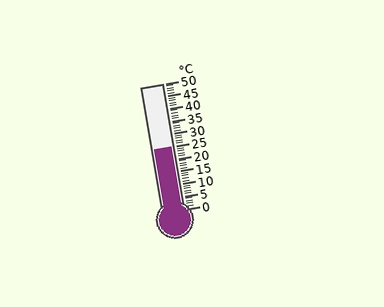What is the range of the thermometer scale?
The thermometer scale ranges from 0°C to 50°C.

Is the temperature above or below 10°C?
The temperature is above 10°C.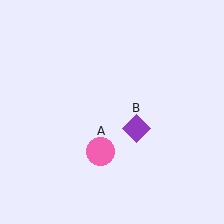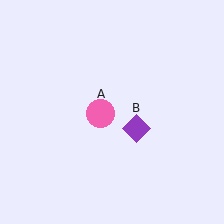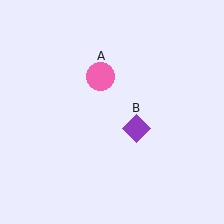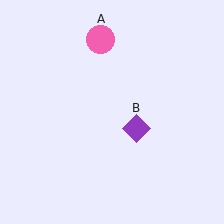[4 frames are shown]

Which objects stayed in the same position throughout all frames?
Purple diamond (object B) remained stationary.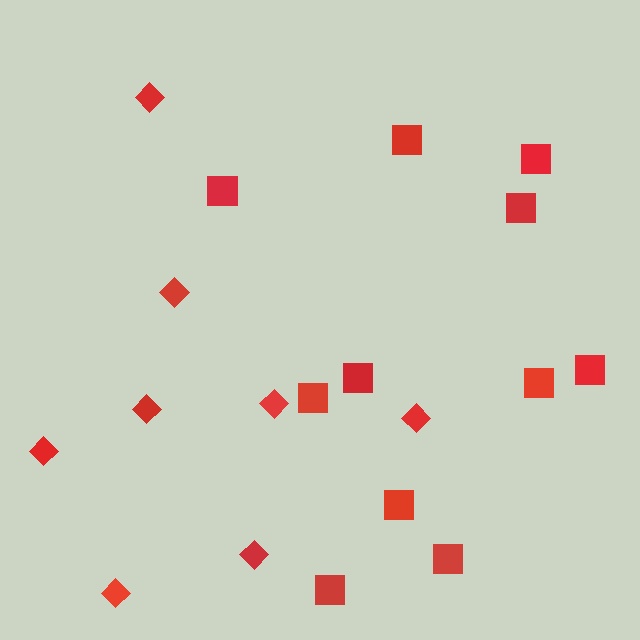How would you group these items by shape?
There are 2 groups: one group of squares (11) and one group of diamonds (8).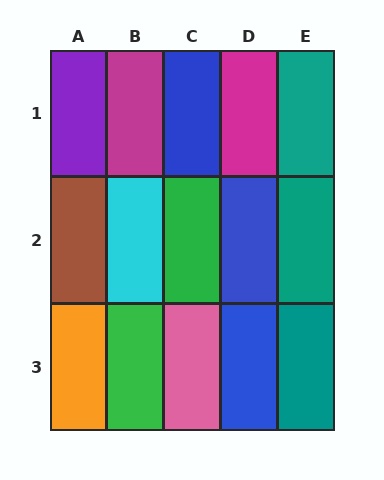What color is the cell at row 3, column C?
Pink.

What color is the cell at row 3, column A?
Orange.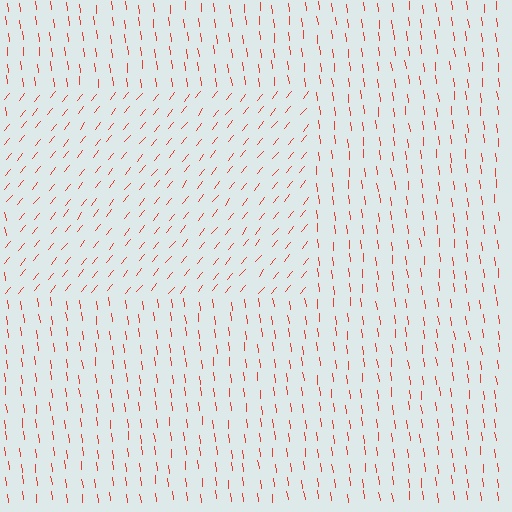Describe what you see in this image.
The image is filled with small red line segments. A rectangle region in the image has lines oriented differently from the surrounding lines, creating a visible texture boundary.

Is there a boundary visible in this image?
Yes, there is a texture boundary formed by a change in line orientation.